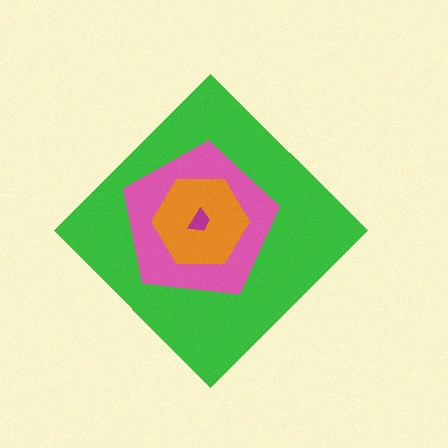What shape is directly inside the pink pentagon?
The orange hexagon.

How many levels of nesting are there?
4.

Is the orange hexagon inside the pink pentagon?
Yes.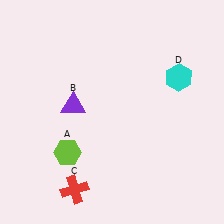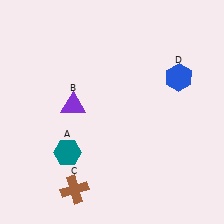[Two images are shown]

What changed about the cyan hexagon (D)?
In Image 1, D is cyan. In Image 2, it changed to blue.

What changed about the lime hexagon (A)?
In Image 1, A is lime. In Image 2, it changed to teal.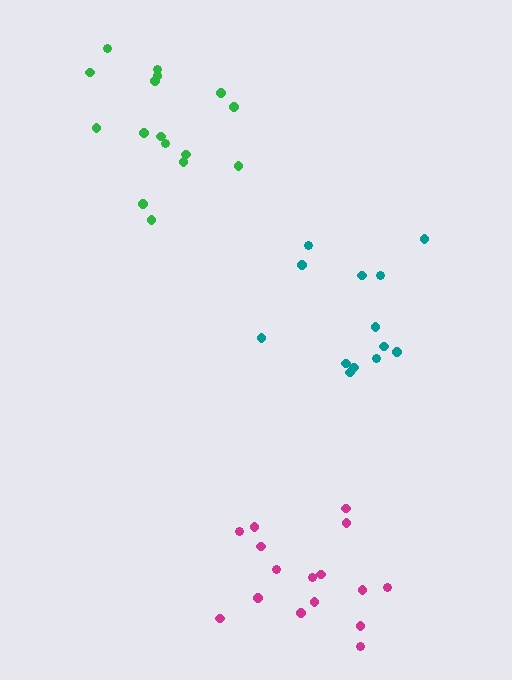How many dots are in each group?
Group 1: 16 dots, Group 2: 16 dots, Group 3: 13 dots (45 total).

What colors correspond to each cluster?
The clusters are colored: magenta, green, teal.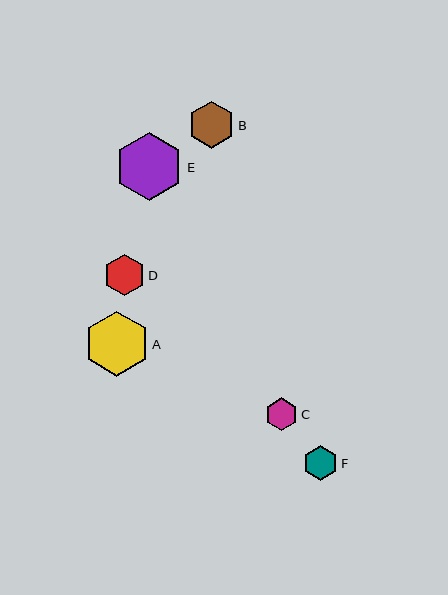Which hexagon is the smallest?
Hexagon C is the smallest with a size of approximately 33 pixels.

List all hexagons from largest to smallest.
From largest to smallest: E, A, B, D, F, C.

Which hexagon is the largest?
Hexagon E is the largest with a size of approximately 68 pixels.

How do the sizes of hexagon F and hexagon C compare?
Hexagon F and hexagon C are approximately the same size.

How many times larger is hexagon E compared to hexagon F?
Hexagon E is approximately 2.0 times the size of hexagon F.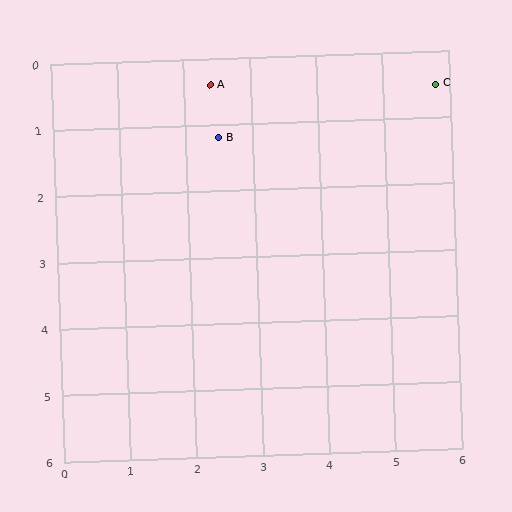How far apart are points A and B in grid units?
Points A and B are about 0.8 grid units apart.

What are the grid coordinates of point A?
Point A is at approximately (2.4, 0.4).